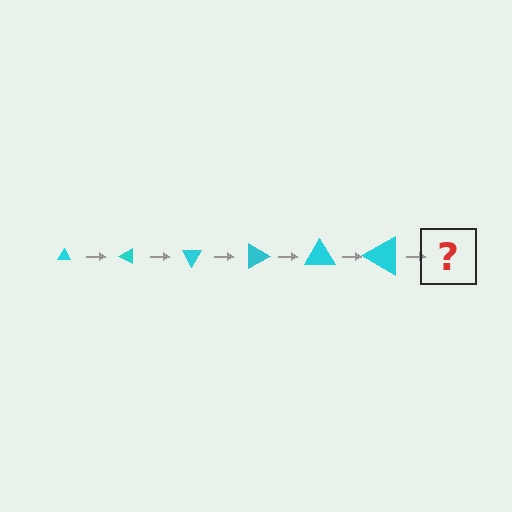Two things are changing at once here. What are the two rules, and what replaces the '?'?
The two rules are that the triangle grows larger each step and it rotates 30 degrees each step. The '?' should be a triangle, larger than the previous one and rotated 180 degrees from the start.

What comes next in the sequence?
The next element should be a triangle, larger than the previous one and rotated 180 degrees from the start.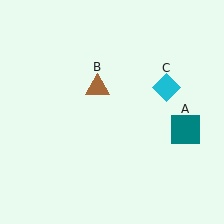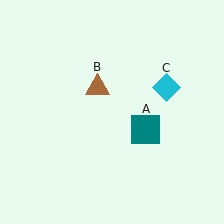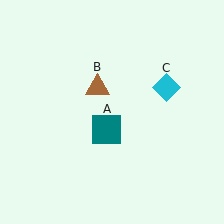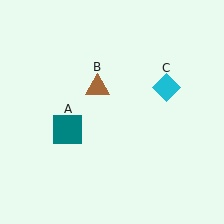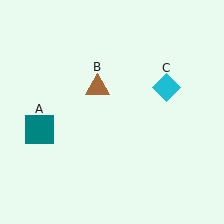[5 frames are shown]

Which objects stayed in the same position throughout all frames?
Brown triangle (object B) and cyan diamond (object C) remained stationary.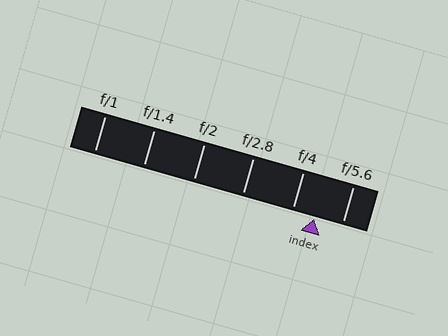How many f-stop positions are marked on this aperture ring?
There are 6 f-stop positions marked.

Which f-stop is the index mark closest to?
The index mark is closest to f/4.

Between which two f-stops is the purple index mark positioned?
The index mark is between f/4 and f/5.6.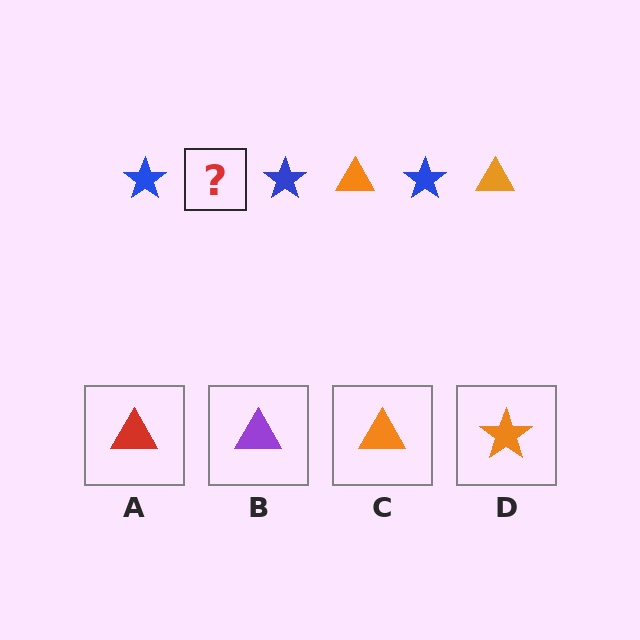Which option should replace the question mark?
Option C.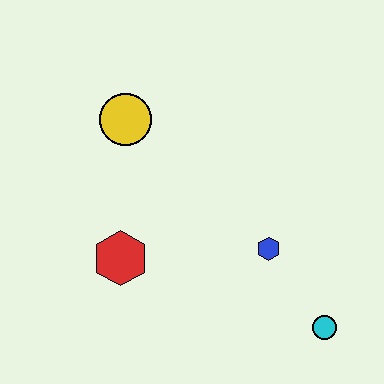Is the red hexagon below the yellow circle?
Yes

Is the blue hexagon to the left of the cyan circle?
Yes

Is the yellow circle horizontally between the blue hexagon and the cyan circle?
No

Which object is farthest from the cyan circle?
The yellow circle is farthest from the cyan circle.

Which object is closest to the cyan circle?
The blue hexagon is closest to the cyan circle.